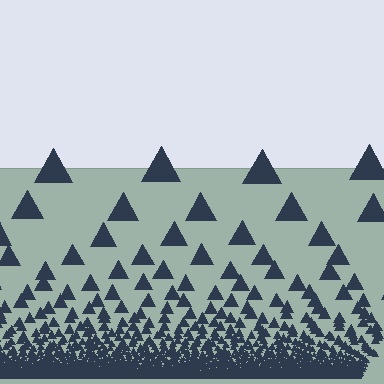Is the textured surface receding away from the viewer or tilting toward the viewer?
The surface appears to tilt toward the viewer. Texture elements get larger and sparser toward the top.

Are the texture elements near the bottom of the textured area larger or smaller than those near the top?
Smaller. The gradient is inverted — elements near the bottom are smaller and denser.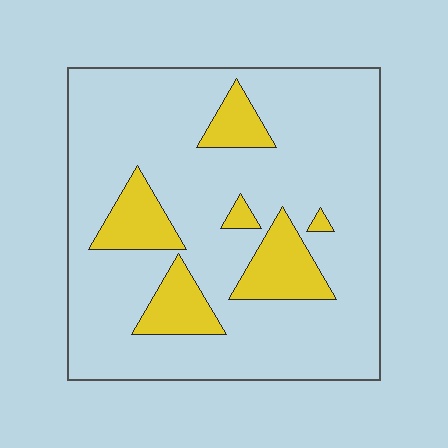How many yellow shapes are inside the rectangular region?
6.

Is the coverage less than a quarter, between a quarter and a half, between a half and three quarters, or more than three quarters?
Less than a quarter.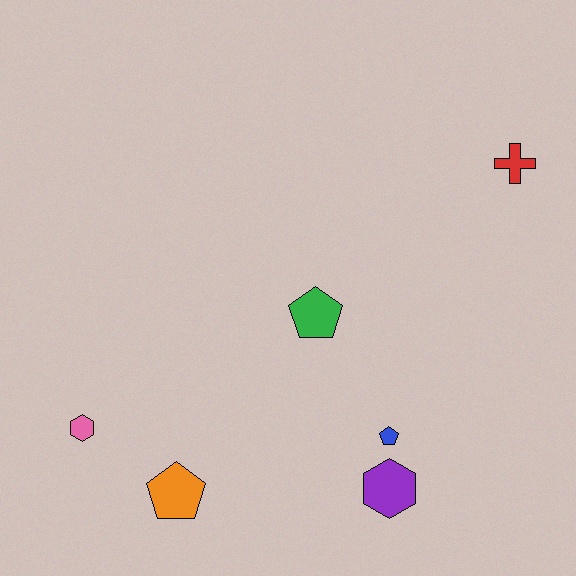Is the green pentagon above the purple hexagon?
Yes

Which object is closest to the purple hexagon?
The blue pentagon is closest to the purple hexagon.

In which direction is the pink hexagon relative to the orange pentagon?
The pink hexagon is to the left of the orange pentagon.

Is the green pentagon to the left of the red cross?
Yes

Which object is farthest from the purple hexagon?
The red cross is farthest from the purple hexagon.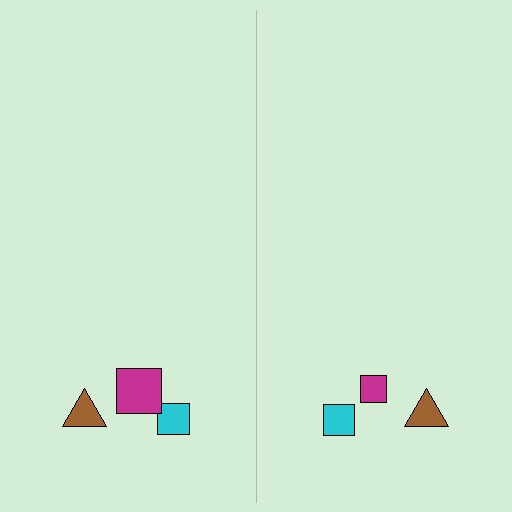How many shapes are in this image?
There are 6 shapes in this image.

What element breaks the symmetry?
The magenta square on the right side has a different size than its mirror counterpart.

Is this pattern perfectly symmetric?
No, the pattern is not perfectly symmetric. The magenta square on the right side has a different size than its mirror counterpart.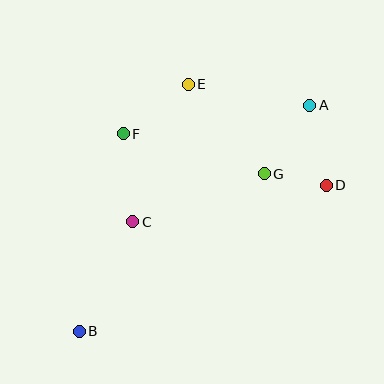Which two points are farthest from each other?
Points A and B are farthest from each other.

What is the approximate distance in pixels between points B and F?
The distance between B and F is approximately 203 pixels.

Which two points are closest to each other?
Points D and G are closest to each other.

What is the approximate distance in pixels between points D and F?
The distance between D and F is approximately 210 pixels.